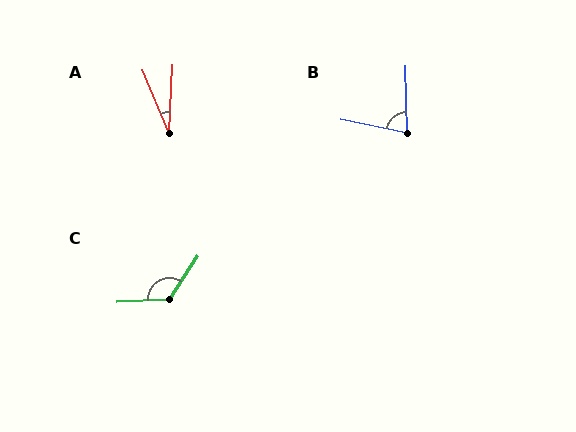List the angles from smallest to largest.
A (26°), B (77°), C (126°).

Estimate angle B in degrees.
Approximately 77 degrees.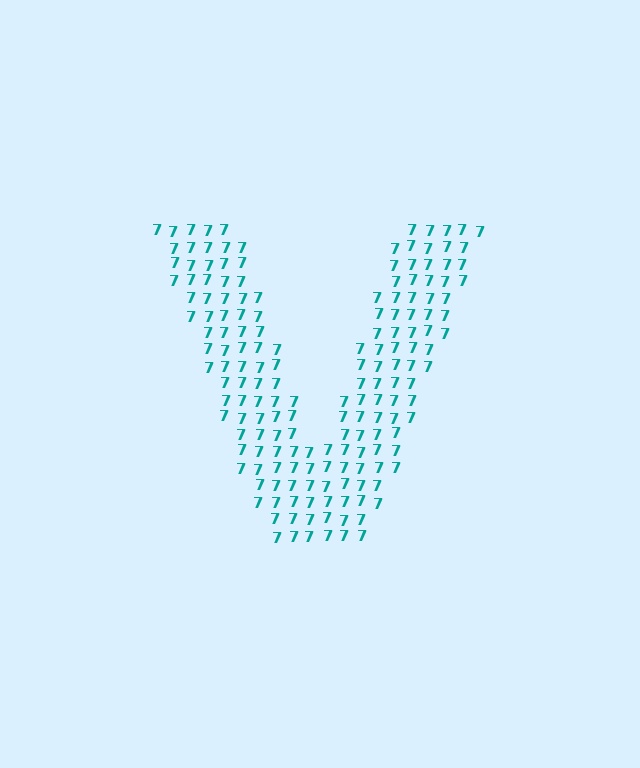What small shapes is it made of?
It is made of small digit 7's.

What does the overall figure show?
The overall figure shows the letter V.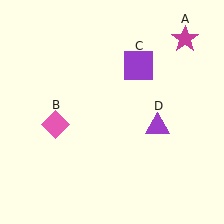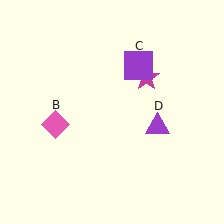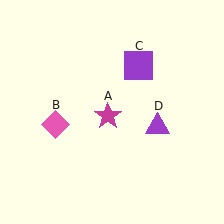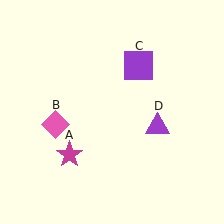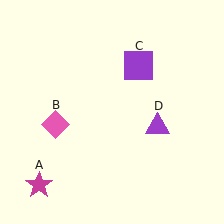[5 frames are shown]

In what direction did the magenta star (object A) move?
The magenta star (object A) moved down and to the left.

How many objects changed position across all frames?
1 object changed position: magenta star (object A).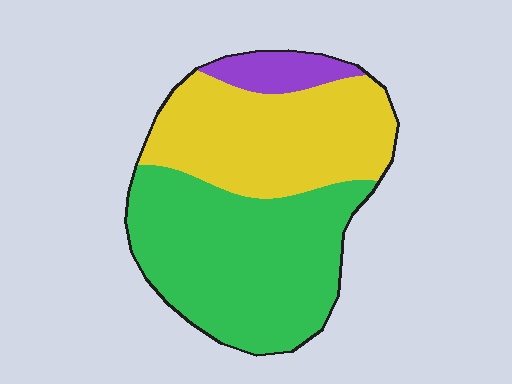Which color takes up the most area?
Green, at roughly 50%.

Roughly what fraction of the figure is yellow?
Yellow covers around 40% of the figure.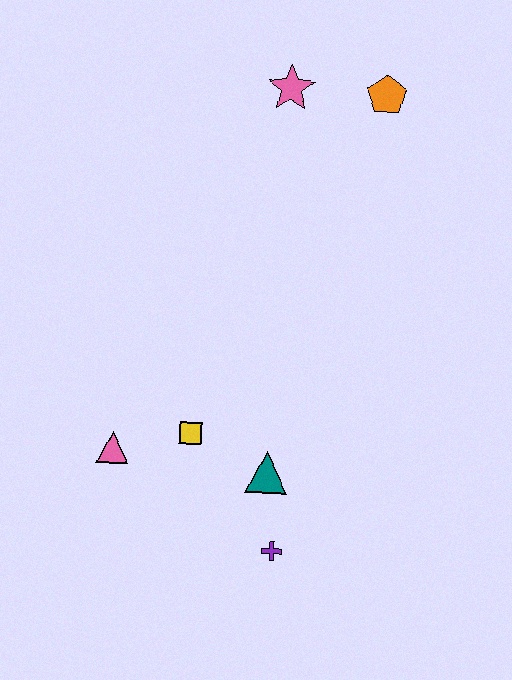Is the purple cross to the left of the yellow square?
No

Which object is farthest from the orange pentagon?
The purple cross is farthest from the orange pentagon.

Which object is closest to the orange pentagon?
The pink star is closest to the orange pentagon.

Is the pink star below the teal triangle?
No